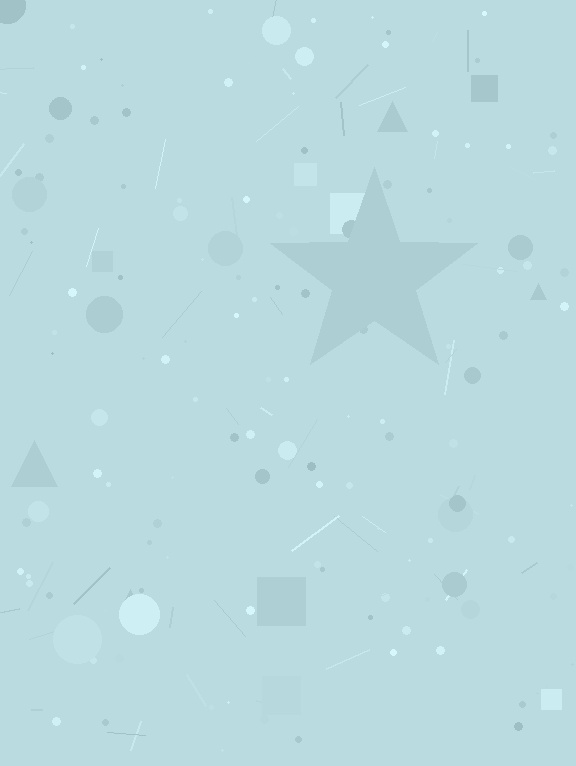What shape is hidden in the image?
A star is hidden in the image.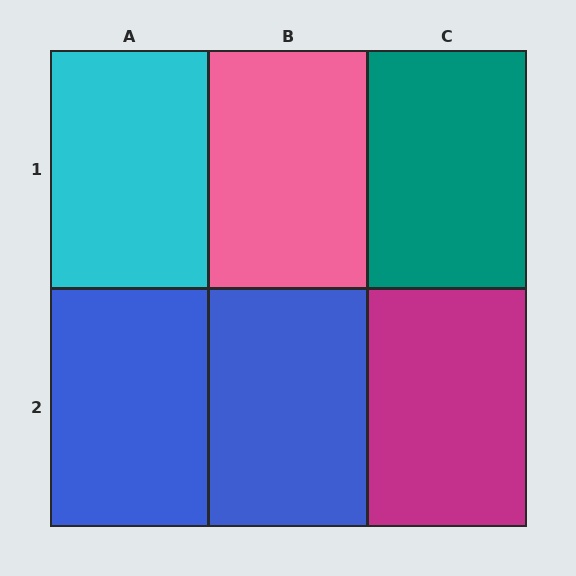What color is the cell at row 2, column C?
Magenta.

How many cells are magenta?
1 cell is magenta.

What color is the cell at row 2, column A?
Blue.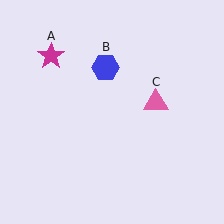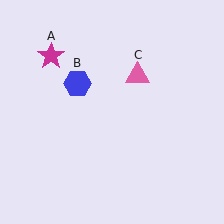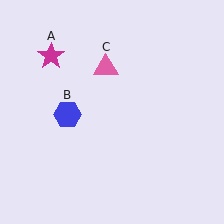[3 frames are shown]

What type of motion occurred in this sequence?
The blue hexagon (object B), pink triangle (object C) rotated counterclockwise around the center of the scene.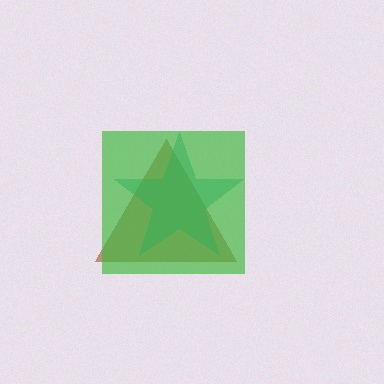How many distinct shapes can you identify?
There are 3 distinct shapes: a brown triangle, a teal star, a green square.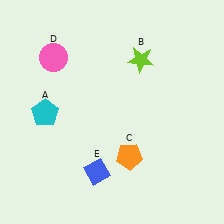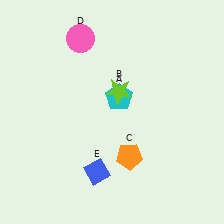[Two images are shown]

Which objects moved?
The objects that moved are: the cyan pentagon (A), the lime star (B), the pink circle (D).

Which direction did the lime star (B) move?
The lime star (B) moved down.